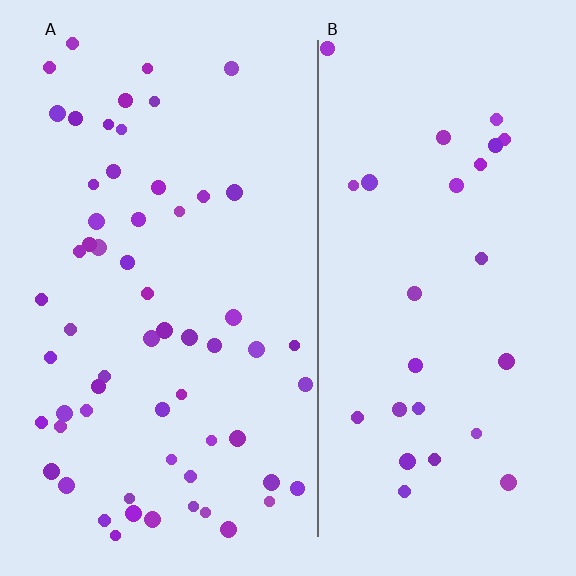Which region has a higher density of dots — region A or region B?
A (the left).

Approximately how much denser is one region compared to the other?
Approximately 2.2× — region A over region B.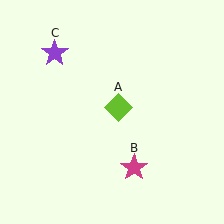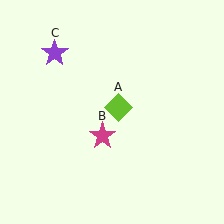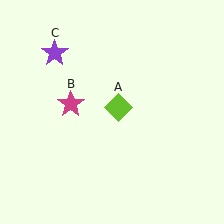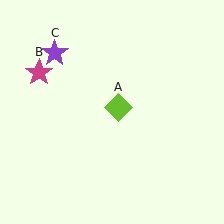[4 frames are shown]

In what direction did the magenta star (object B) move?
The magenta star (object B) moved up and to the left.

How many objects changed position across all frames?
1 object changed position: magenta star (object B).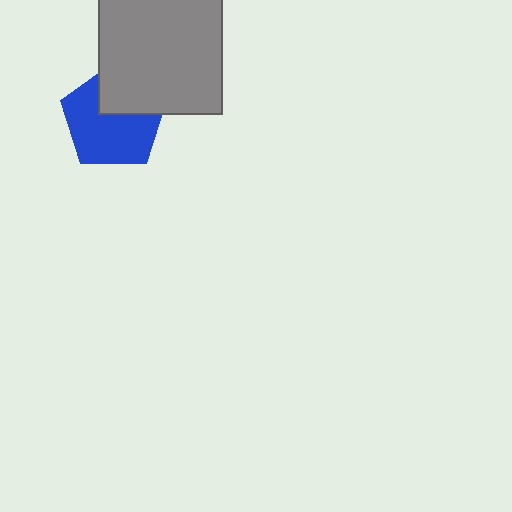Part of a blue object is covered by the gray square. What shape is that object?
It is a pentagon.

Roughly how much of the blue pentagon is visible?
Most of it is visible (roughly 66%).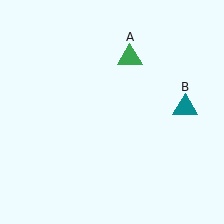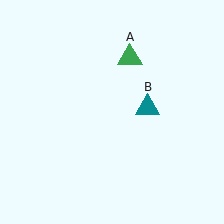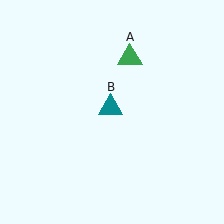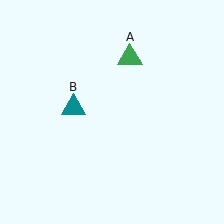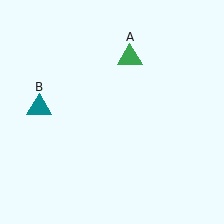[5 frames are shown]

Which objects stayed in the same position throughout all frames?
Green triangle (object A) remained stationary.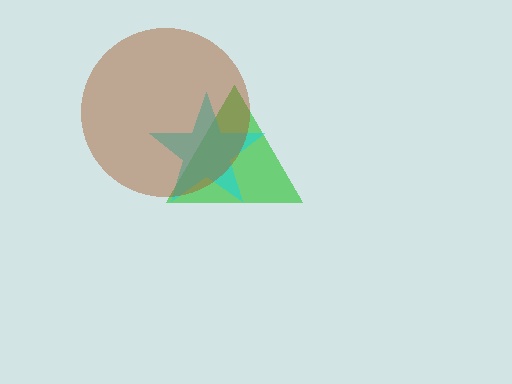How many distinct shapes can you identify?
There are 3 distinct shapes: a green triangle, a cyan star, a brown circle.